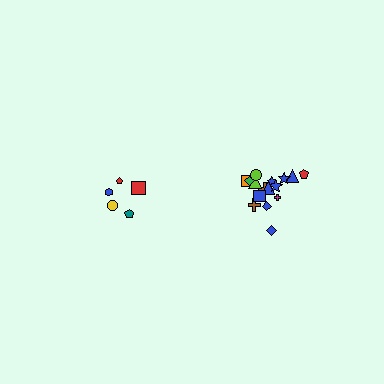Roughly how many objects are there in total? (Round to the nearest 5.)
Roughly 25 objects in total.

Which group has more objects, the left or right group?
The right group.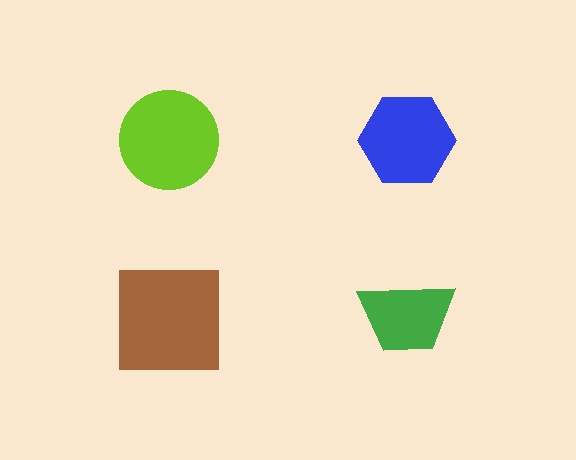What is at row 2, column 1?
A brown square.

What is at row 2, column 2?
A green trapezoid.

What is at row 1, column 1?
A lime circle.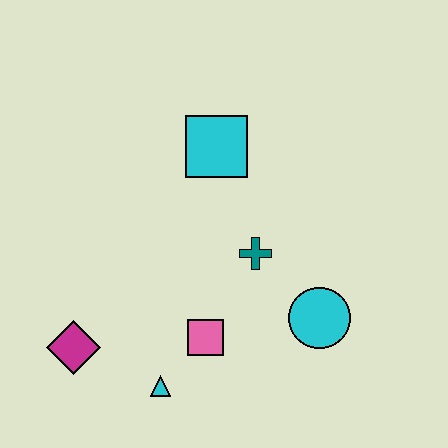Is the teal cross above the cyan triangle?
Yes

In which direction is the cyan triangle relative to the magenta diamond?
The cyan triangle is to the right of the magenta diamond.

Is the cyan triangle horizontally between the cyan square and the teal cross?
No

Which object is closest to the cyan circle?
The teal cross is closest to the cyan circle.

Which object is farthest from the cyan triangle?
The cyan square is farthest from the cyan triangle.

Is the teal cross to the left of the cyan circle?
Yes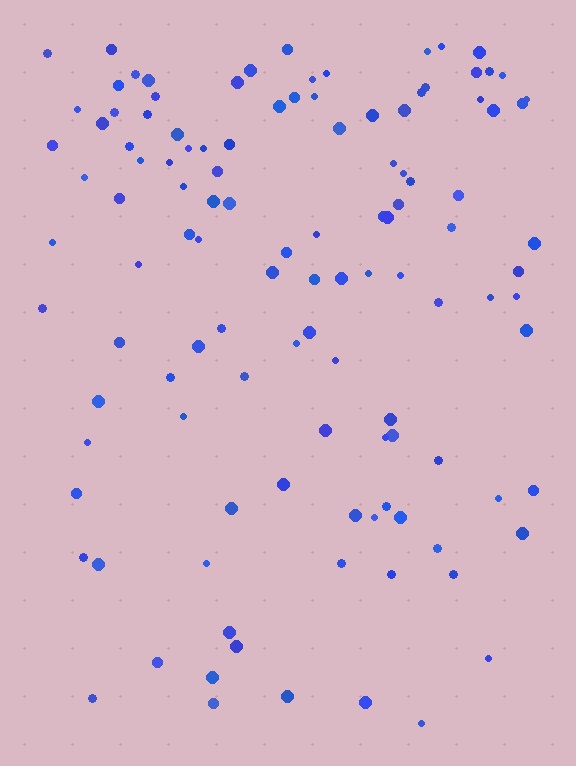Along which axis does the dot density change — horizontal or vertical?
Vertical.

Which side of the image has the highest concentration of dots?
The top.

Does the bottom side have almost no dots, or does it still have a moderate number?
Still a moderate number, just noticeably fewer than the top.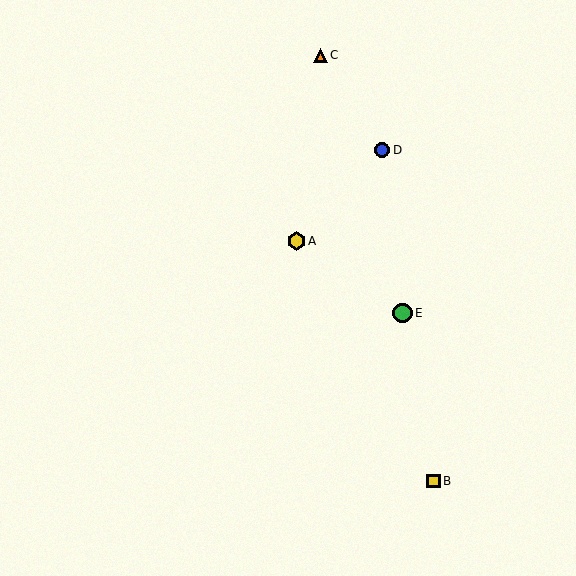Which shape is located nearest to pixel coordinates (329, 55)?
The orange triangle (labeled C) at (320, 55) is nearest to that location.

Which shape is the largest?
The green circle (labeled E) is the largest.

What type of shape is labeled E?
Shape E is a green circle.